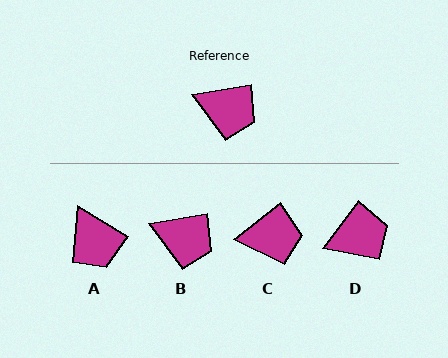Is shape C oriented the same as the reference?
No, it is off by about 28 degrees.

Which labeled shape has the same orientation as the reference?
B.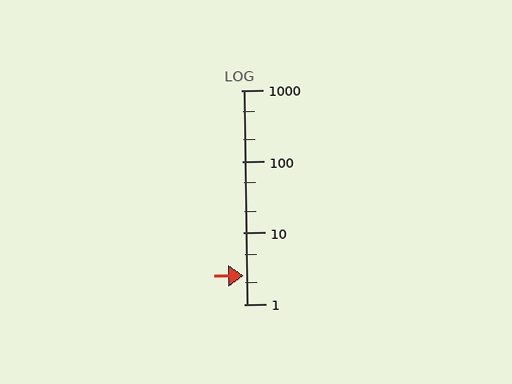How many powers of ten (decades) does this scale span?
The scale spans 3 decades, from 1 to 1000.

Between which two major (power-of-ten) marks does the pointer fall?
The pointer is between 1 and 10.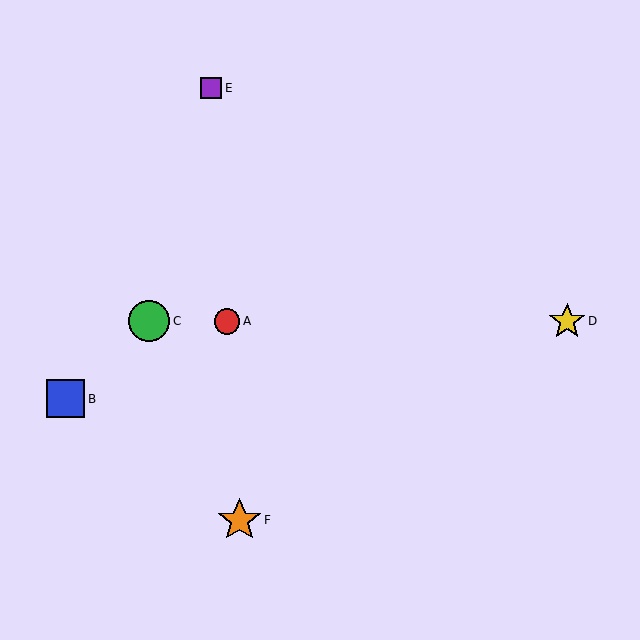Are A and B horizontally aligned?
No, A is at y≈321 and B is at y≈399.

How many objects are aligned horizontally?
3 objects (A, C, D) are aligned horizontally.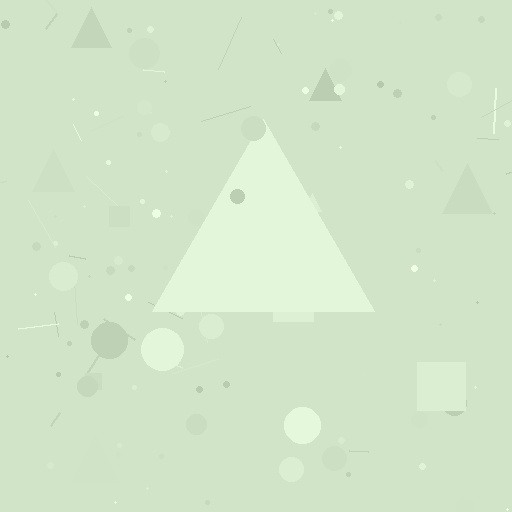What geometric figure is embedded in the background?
A triangle is embedded in the background.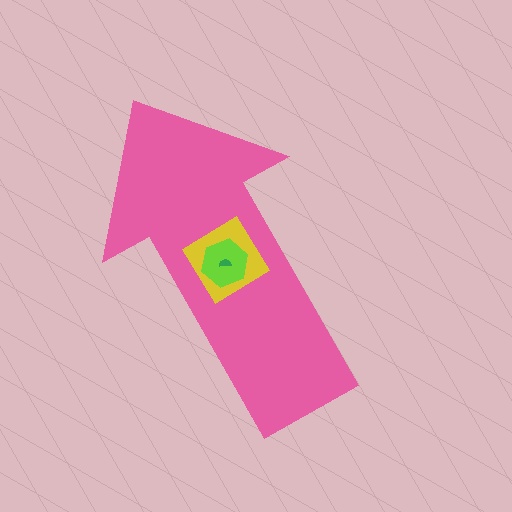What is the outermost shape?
The pink arrow.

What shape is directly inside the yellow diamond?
The lime hexagon.